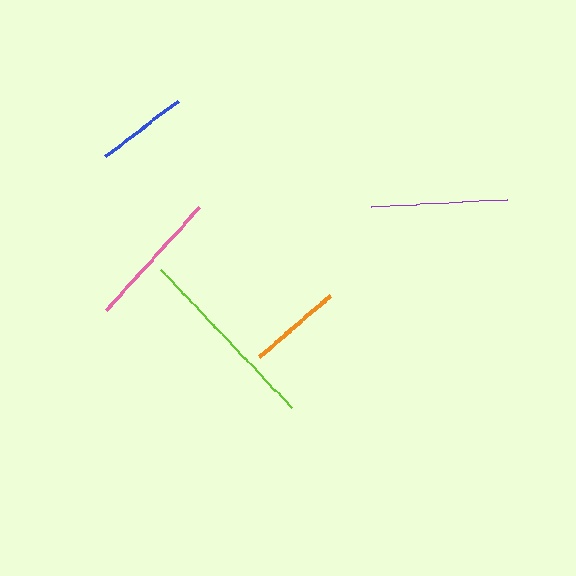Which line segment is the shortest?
The blue line is the shortest at approximately 90 pixels.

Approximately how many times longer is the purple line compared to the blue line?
The purple line is approximately 1.5 times the length of the blue line.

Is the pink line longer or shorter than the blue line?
The pink line is longer than the blue line.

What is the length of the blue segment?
The blue segment is approximately 90 pixels long.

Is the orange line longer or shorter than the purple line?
The purple line is longer than the orange line.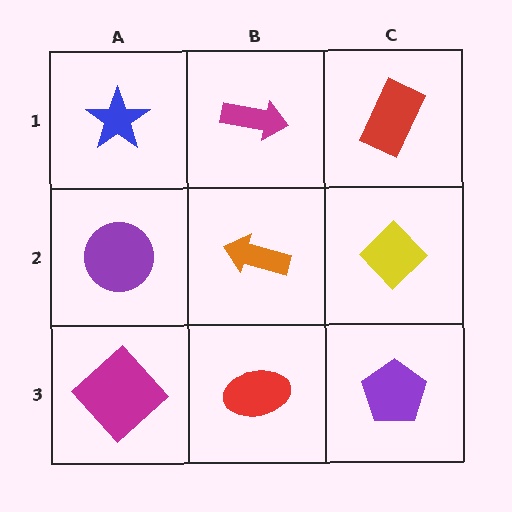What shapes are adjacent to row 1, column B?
An orange arrow (row 2, column B), a blue star (row 1, column A), a red rectangle (row 1, column C).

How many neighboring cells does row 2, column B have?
4.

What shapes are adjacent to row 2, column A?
A blue star (row 1, column A), a magenta diamond (row 3, column A), an orange arrow (row 2, column B).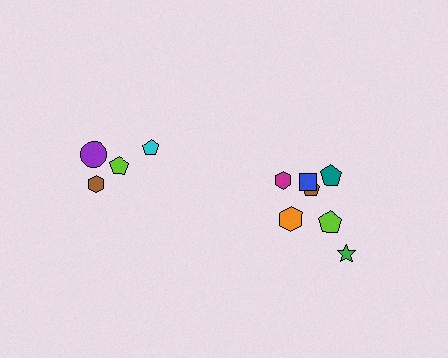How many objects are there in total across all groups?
There are 11 objects.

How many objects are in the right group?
There are 7 objects.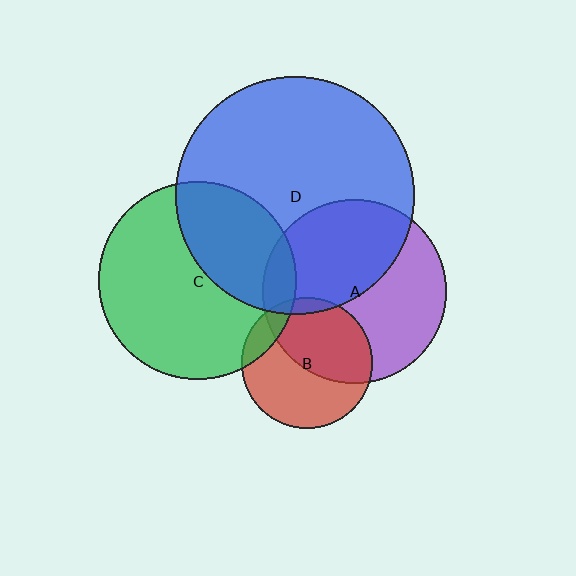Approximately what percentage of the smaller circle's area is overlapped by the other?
Approximately 5%.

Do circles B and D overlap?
Yes.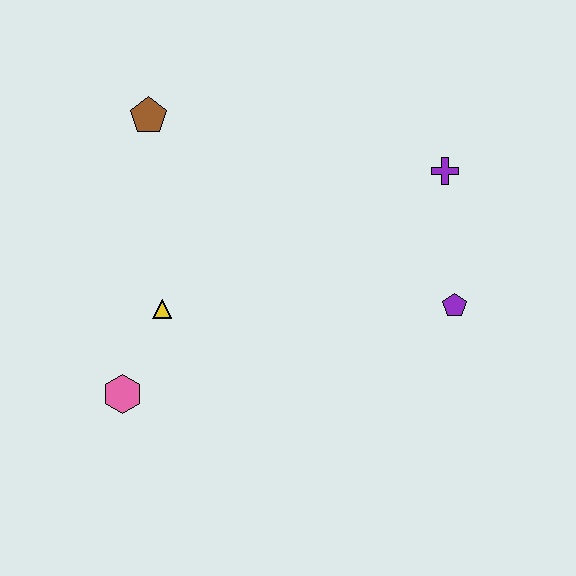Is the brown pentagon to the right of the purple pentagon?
No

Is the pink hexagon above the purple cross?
No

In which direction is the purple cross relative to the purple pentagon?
The purple cross is above the purple pentagon.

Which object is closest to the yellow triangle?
The pink hexagon is closest to the yellow triangle.